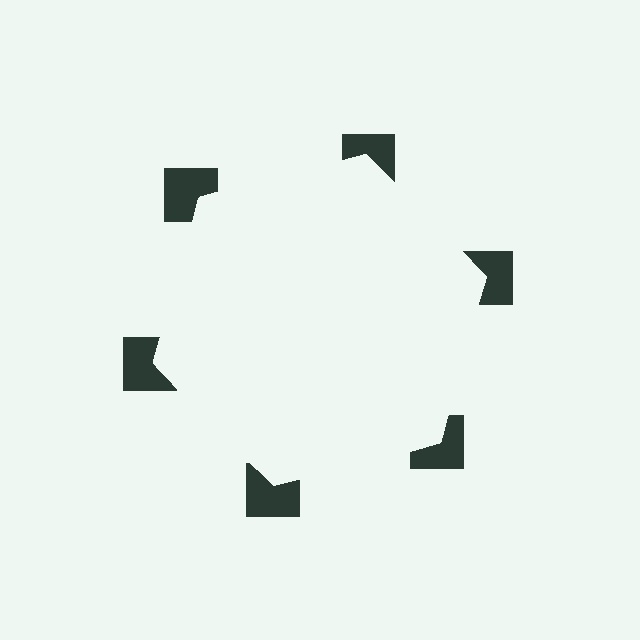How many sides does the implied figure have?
6 sides.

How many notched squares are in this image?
There are 6 — one at each vertex of the illusory hexagon.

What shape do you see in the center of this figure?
An illusory hexagon — its edges are inferred from the aligned wedge cuts in the notched squares, not physically drawn.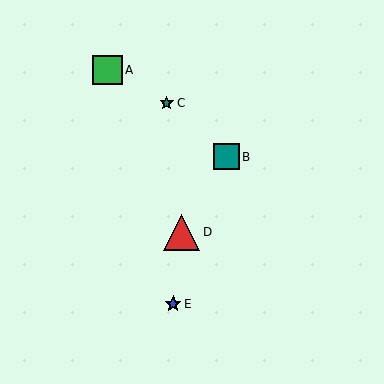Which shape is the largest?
The red triangle (labeled D) is the largest.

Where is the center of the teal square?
The center of the teal square is at (226, 157).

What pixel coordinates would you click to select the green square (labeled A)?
Click at (108, 70) to select the green square A.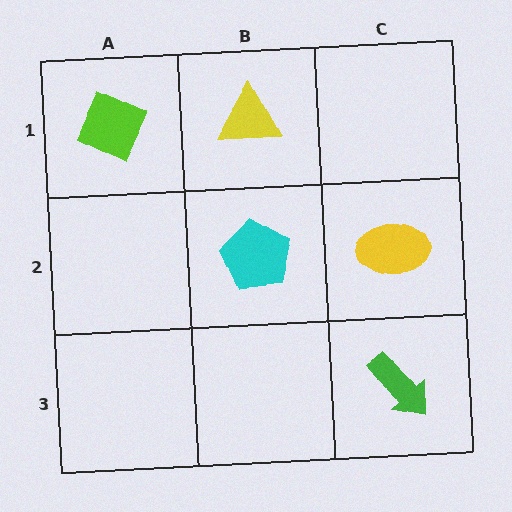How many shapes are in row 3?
1 shape.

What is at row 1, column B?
A yellow triangle.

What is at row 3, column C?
A green arrow.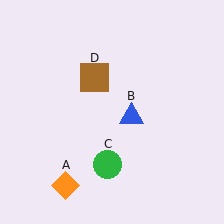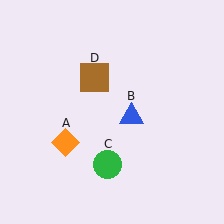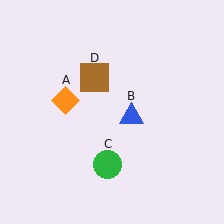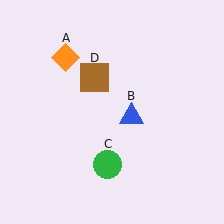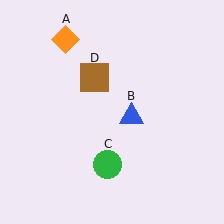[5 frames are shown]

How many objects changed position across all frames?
1 object changed position: orange diamond (object A).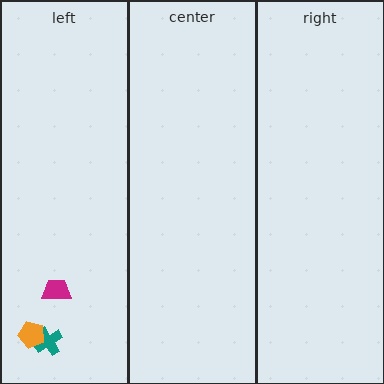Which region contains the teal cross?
The left region.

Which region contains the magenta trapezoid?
The left region.